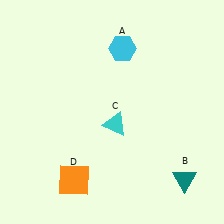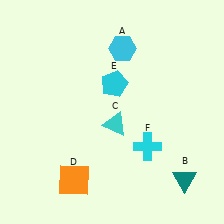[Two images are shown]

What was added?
A cyan pentagon (E), a cyan cross (F) were added in Image 2.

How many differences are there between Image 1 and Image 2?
There are 2 differences between the two images.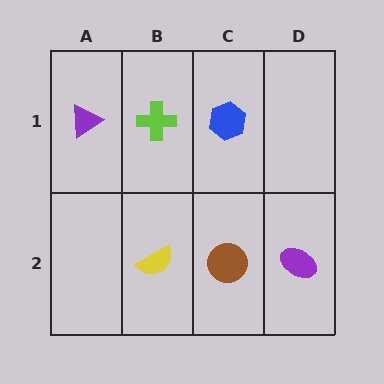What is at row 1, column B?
A lime cross.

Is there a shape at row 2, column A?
No, that cell is empty.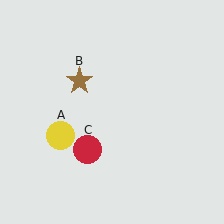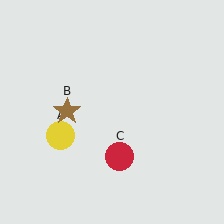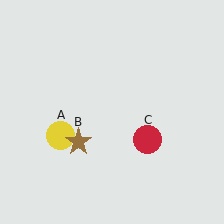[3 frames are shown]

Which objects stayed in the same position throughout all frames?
Yellow circle (object A) remained stationary.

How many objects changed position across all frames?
2 objects changed position: brown star (object B), red circle (object C).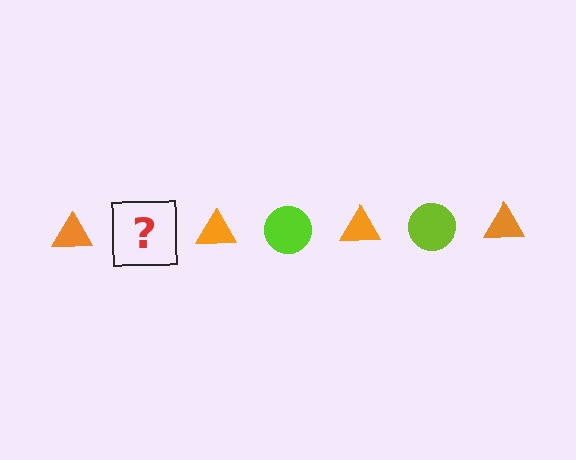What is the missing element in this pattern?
The missing element is a lime circle.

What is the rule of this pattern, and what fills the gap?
The rule is that the pattern alternates between orange triangle and lime circle. The gap should be filled with a lime circle.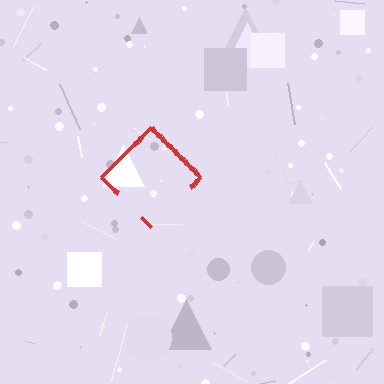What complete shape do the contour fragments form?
The contour fragments form a diamond.